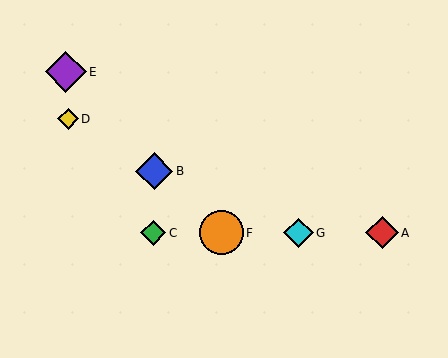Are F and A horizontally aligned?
Yes, both are at y≈233.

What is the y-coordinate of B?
Object B is at y≈171.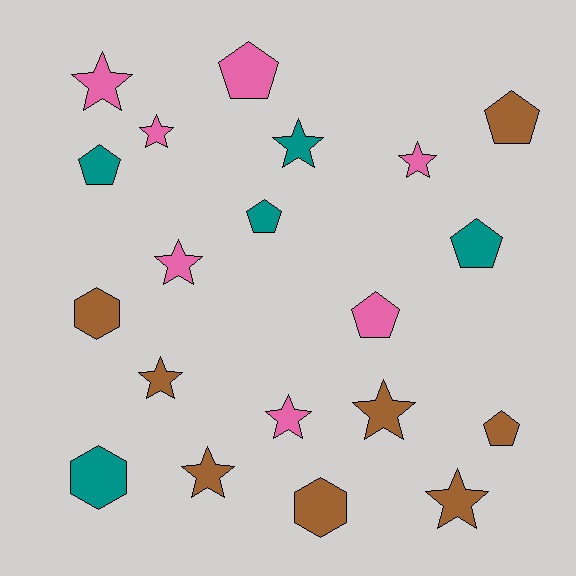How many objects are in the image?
There are 20 objects.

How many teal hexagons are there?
There is 1 teal hexagon.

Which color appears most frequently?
Brown, with 8 objects.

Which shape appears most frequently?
Star, with 10 objects.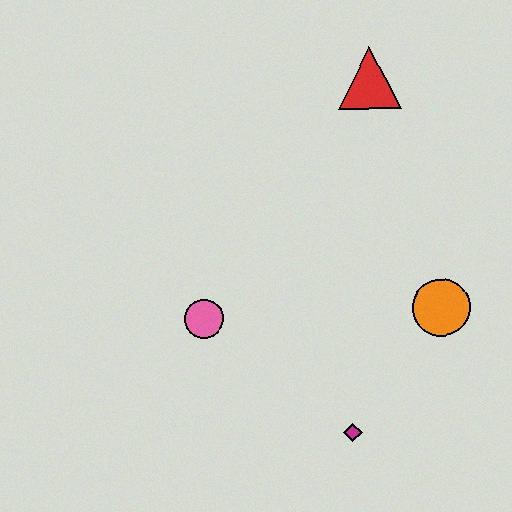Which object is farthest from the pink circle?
The red triangle is farthest from the pink circle.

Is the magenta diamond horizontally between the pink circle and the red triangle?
Yes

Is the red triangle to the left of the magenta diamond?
No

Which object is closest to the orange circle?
The magenta diamond is closest to the orange circle.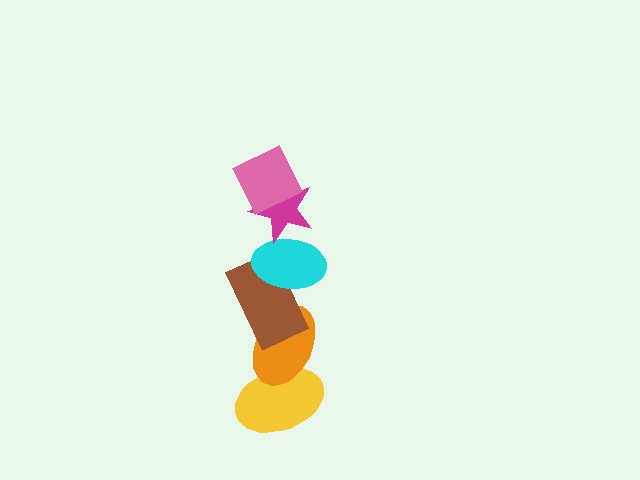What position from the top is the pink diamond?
The pink diamond is 1st from the top.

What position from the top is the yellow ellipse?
The yellow ellipse is 6th from the top.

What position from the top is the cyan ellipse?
The cyan ellipse is 3rd from the top.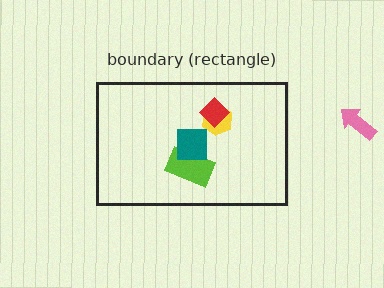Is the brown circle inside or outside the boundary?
Inside.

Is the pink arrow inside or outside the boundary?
Outside.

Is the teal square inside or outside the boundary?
Inside.